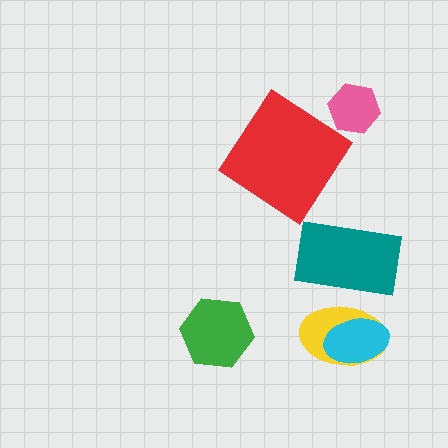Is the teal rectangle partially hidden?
No, no other shape covers it.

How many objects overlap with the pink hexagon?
0 objects overlap with the pink hexagon.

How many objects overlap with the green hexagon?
0 objects overlap with the green hexagon.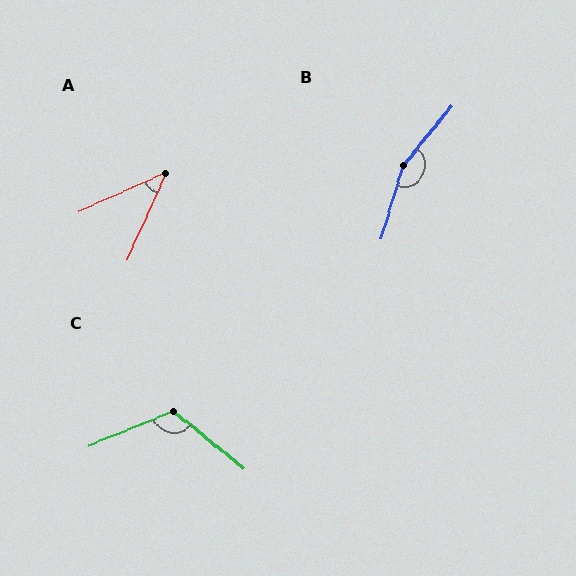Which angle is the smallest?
A, at approximately 42 degrees.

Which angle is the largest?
B, at approximately 157 degrees.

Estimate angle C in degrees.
Approximately 119 degrees.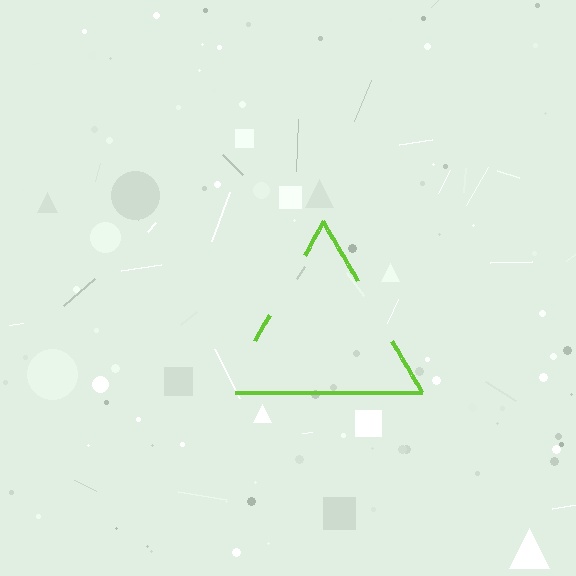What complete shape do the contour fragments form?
The contour fragments form a triangle.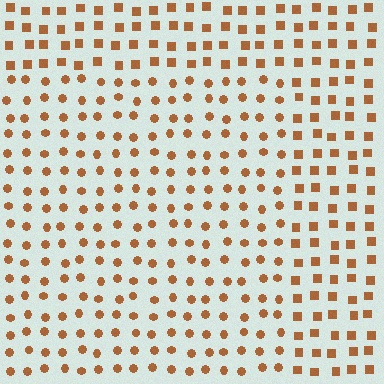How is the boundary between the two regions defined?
The boundary is defined by a change in element shape: circles inside vs. squares outside. All elements share the same color and spacing.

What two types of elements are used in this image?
The image uses circles inside the rectangle region and squares outside it.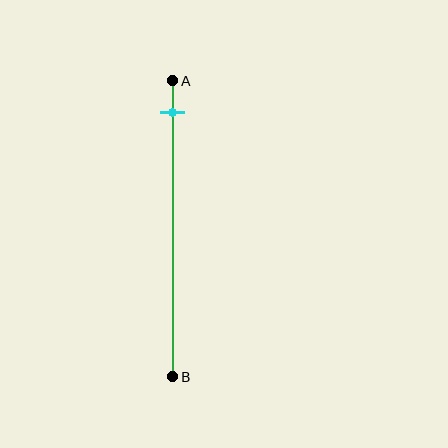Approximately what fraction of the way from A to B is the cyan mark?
The cyan mark is approximately 10% of the way from A to B.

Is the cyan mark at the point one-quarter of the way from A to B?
No, the mark is at about 10% from A, not at the 25% one-quarter point.